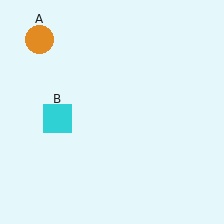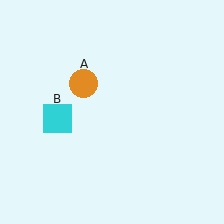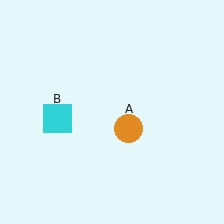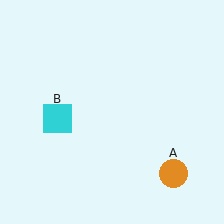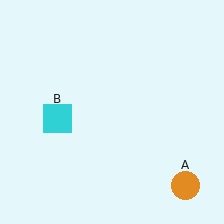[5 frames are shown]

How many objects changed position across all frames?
1 object changed position: orange circle (object A).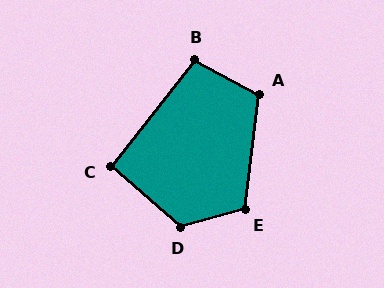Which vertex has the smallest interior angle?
C, at approximately 93 degrees.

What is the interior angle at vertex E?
Approximately 113 degrees (obtuse).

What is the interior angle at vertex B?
Approximately 100 degrees (obtuse).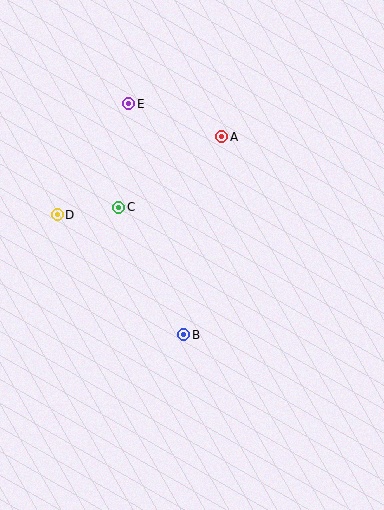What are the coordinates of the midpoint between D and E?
The midpoint between D and E is at (93, 159).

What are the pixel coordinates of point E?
Point E is at (129, 104).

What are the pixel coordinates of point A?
Point A is at (222, 137).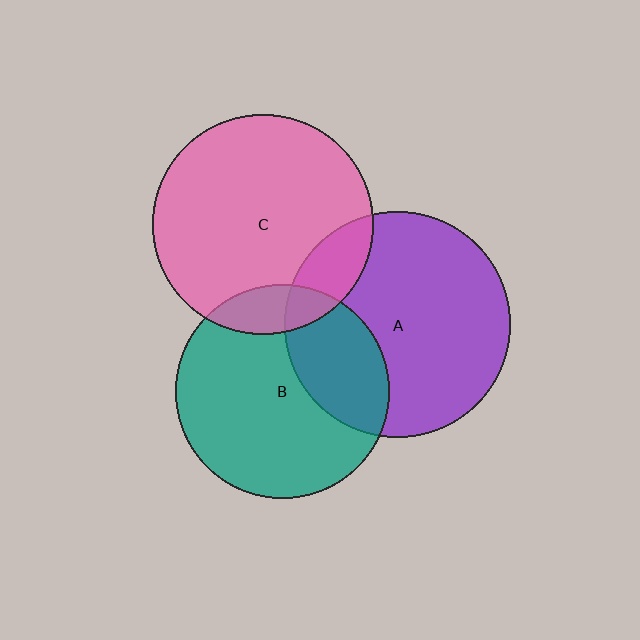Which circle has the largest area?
Circle A (purple).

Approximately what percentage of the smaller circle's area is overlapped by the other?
Approximately 30%.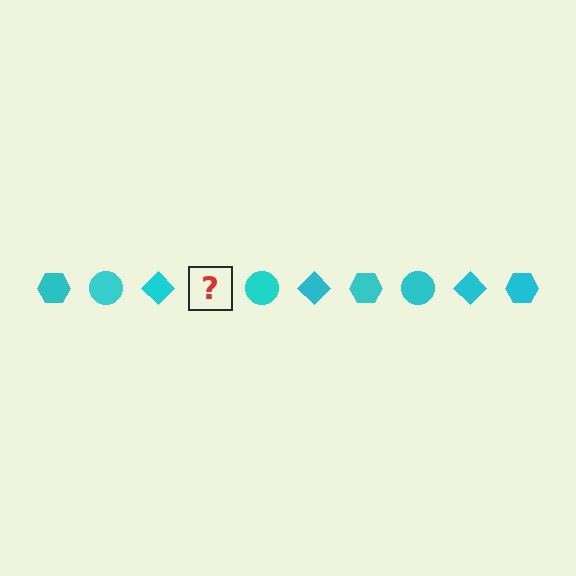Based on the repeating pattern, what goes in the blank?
The blank should be a cyan hexagon.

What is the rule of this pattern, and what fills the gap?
The rule is that the pattern cycles through hexagon, circle, diamond shapes in cyan. The gap should be filled with a cyan hexagon.